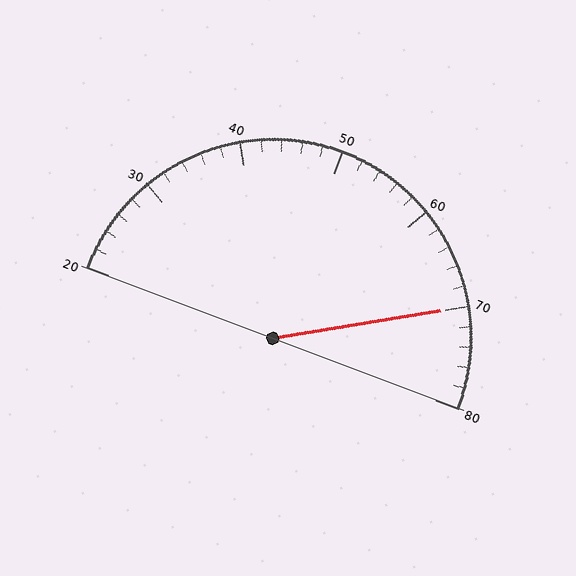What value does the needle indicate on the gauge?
The needle indicates approximately 70.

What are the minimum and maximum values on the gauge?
The gauge ranges from 20 to 80.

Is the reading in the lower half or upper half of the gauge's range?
The reading is in the upper half of the range (20 to 80).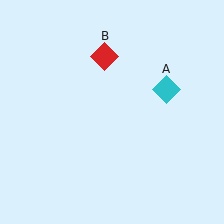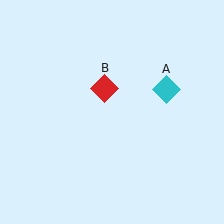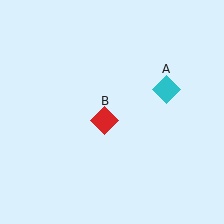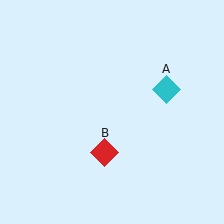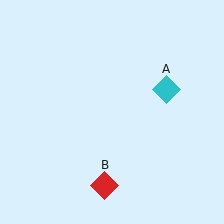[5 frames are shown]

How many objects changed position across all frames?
1 object changed position: red diamond (object B).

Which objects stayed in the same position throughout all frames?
Cyan diamond (object A) remained stationary.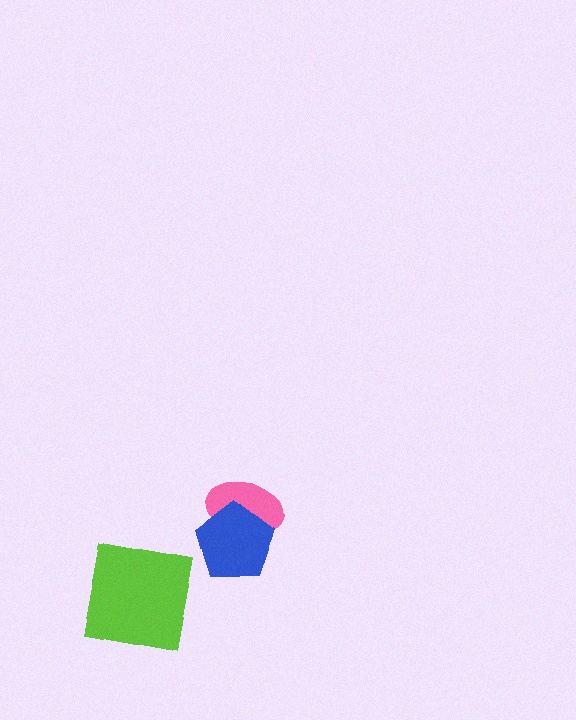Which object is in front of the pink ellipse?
The blue pentagon is in front of the pink ellipse.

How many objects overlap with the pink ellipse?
1 object overlaps with the pink ellipse.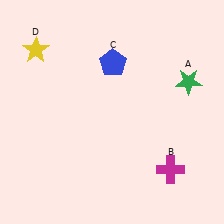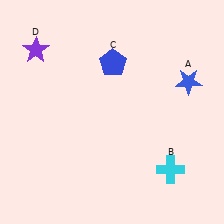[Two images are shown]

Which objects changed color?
A changed from green to blue. B changed from magenta to cyan. D changed from yellow to purple.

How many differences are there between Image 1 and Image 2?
There are 3 differences between the two images.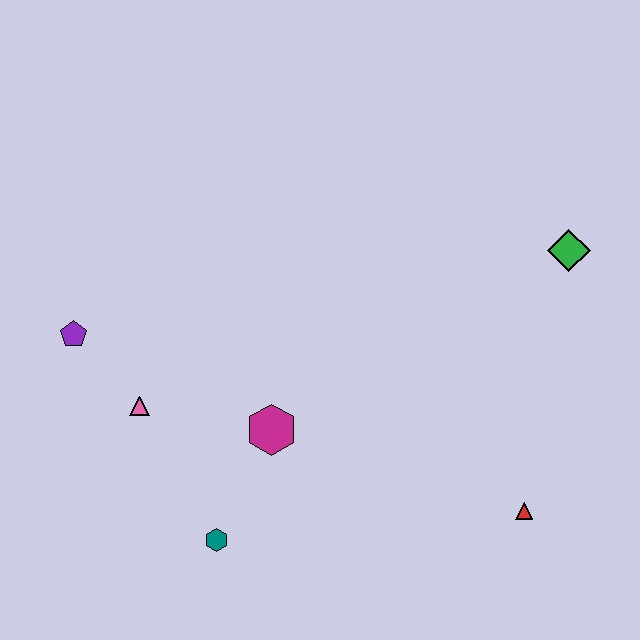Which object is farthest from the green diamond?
The purple pentagon is farthest from the green diamond.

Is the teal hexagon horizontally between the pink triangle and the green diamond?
Yes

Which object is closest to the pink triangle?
The purple pentagon is closest to the pink triangle.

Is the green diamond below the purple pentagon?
No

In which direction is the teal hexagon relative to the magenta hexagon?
The teal hexagon is below the magenta hexagon.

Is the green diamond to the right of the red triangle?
Yes